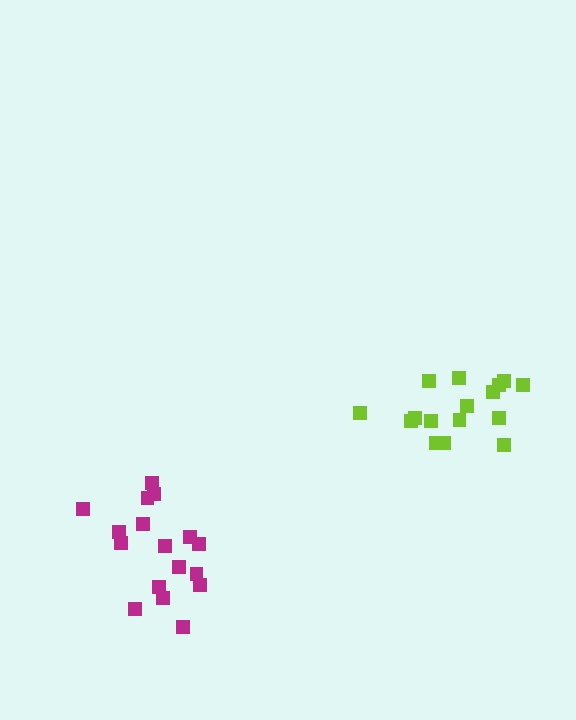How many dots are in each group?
Group 1: 17 dots, Group 2: 16 dots (33 total).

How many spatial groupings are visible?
There are 2 spatial groupings.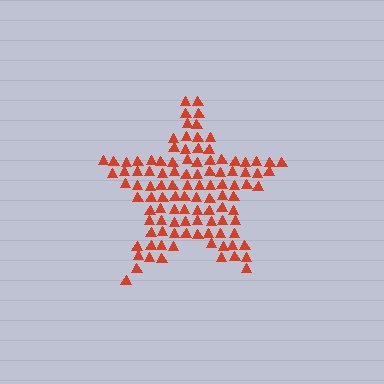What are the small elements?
The small elements are triangles.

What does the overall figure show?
The overall figure shows a star.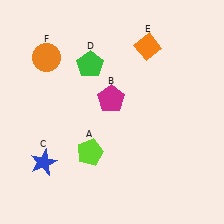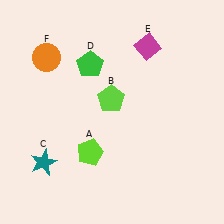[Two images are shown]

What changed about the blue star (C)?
In Image 1, C is blue. In Image 2, it changed to teal.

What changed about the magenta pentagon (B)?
In Image 1, B is magenta. In Image 2, it changed to lime.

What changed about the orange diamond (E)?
In Image 1, E is orange. In Image 2, it changed to magenta.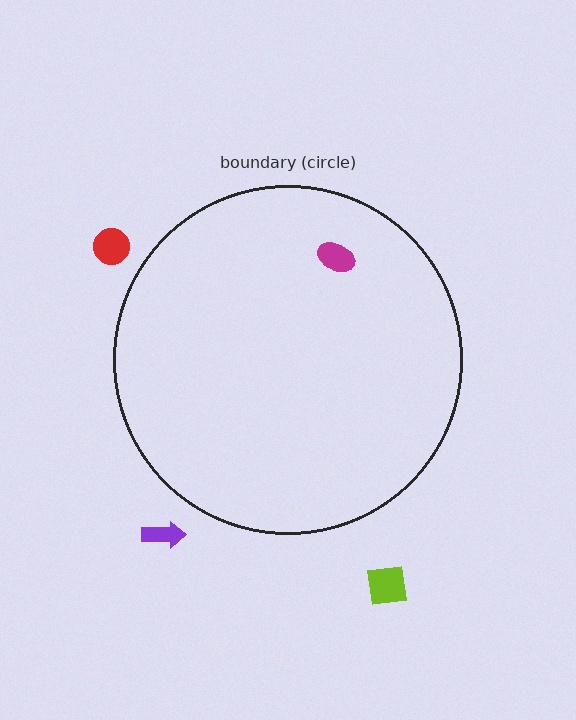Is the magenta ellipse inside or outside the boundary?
Inside.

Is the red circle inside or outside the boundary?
Outside.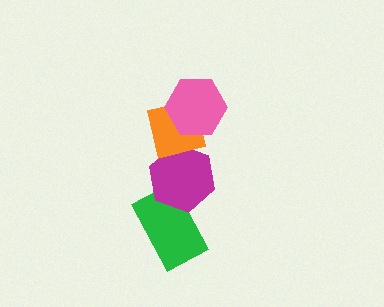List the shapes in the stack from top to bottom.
From top to bottom: the pink hexagon, the orange square, the magenta hexagon, the green rectangle.